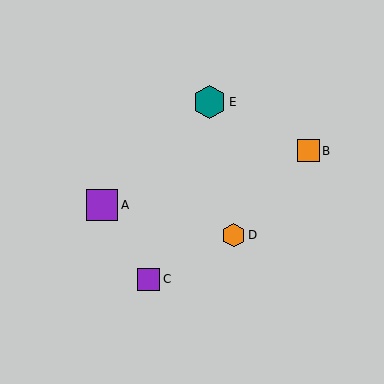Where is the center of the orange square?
The center of the orange square is at (308, 151).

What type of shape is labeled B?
Shape B is an orange square.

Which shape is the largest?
The teal hexagon (labeled E) is the largest.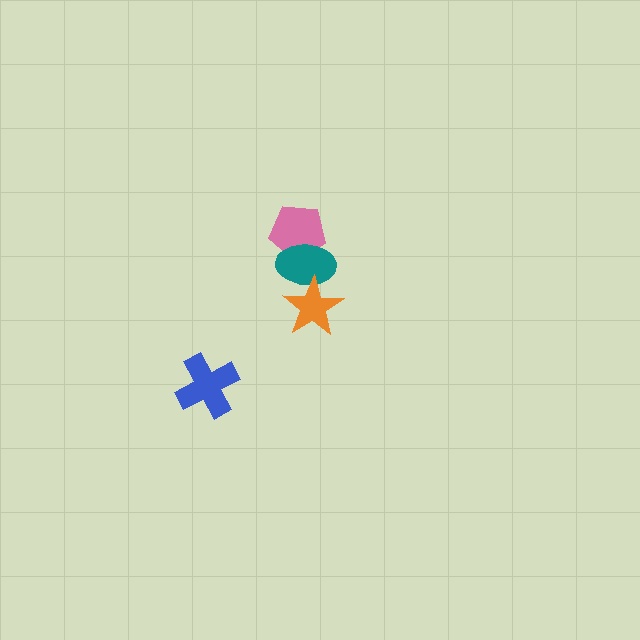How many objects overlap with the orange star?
1 object overlaps with the orange star.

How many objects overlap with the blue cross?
0 objects overlap with the blue cross.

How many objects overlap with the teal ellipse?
2 objects overlap with the teal ellipse.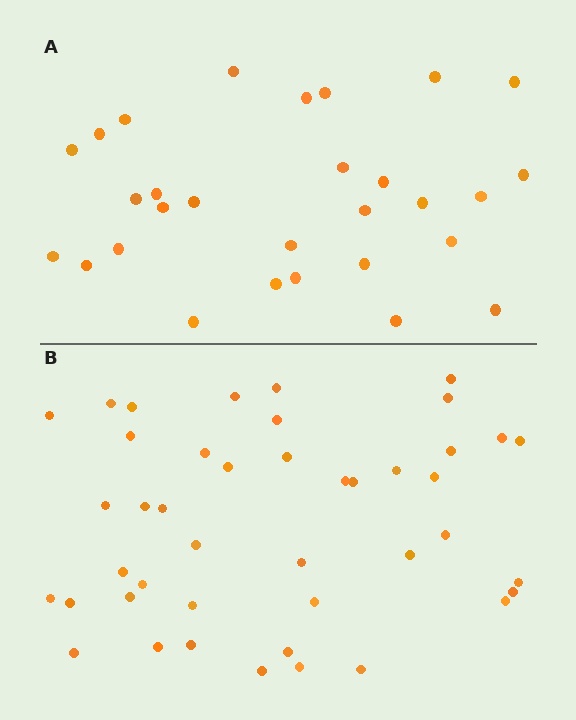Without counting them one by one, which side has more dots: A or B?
Region B (the bottom region) has more dots.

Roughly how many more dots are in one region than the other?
Region B has approximately 15 more dots than region A.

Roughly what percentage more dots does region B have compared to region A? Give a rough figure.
About 50% more.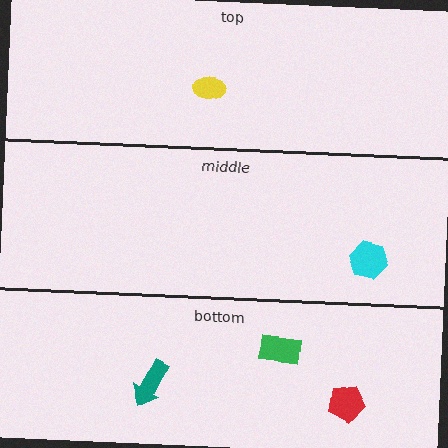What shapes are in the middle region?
The cyan hexagon.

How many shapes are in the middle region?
1.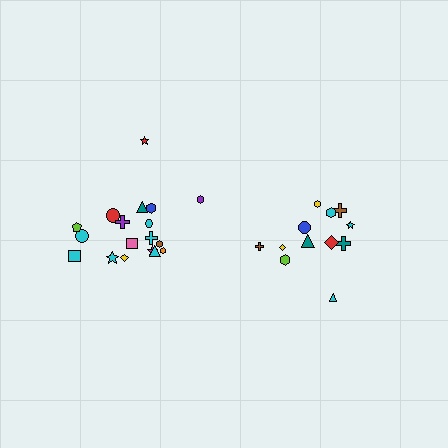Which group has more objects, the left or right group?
The left group.